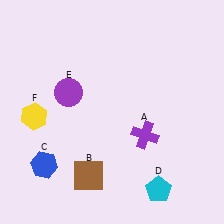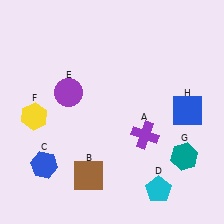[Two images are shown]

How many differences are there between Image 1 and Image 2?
There are 2 differences between the two images.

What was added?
A teal hexagon (G), a blue square (H) were added in Image 2.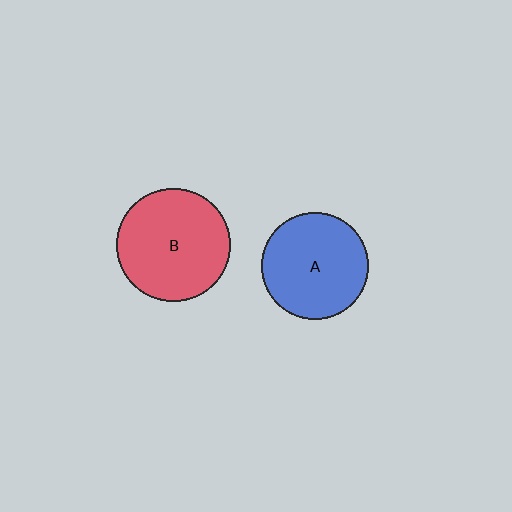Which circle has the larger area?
Circle B (red).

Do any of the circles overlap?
No, none of the circles overlap.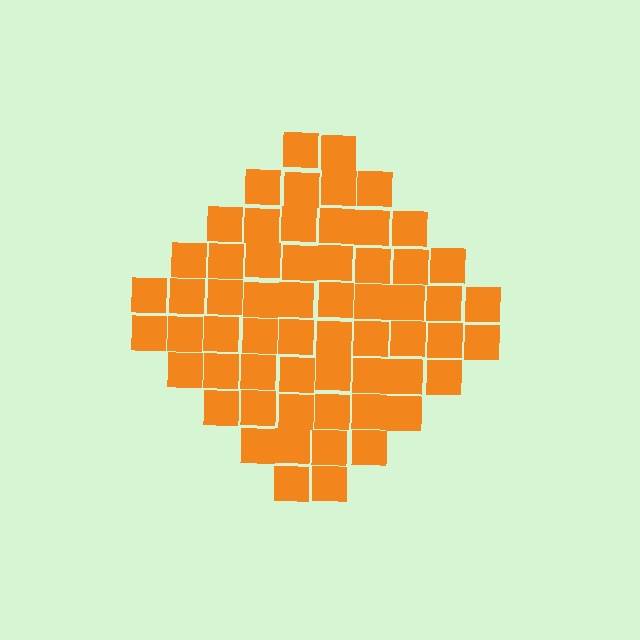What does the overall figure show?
The overall figure shows a diamond.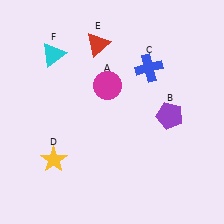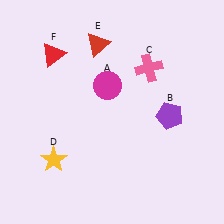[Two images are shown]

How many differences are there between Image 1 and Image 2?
There are 2 differences between the two images.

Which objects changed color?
C changed from blue to pink. F changed from cyan to red.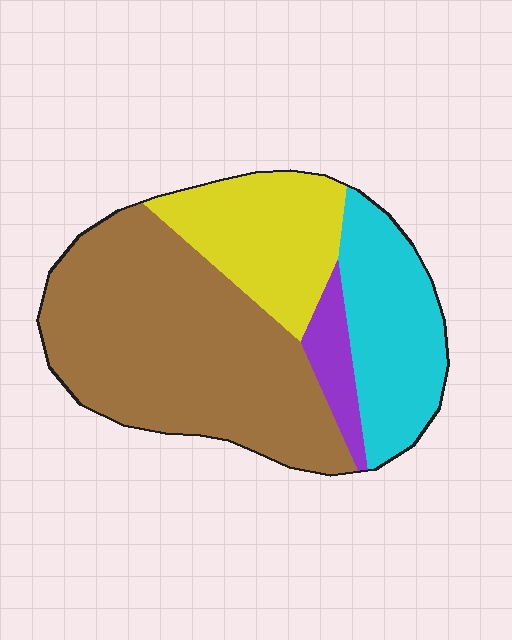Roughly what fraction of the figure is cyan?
Cyan covers roughly 20% of the figure.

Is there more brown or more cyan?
Brown.